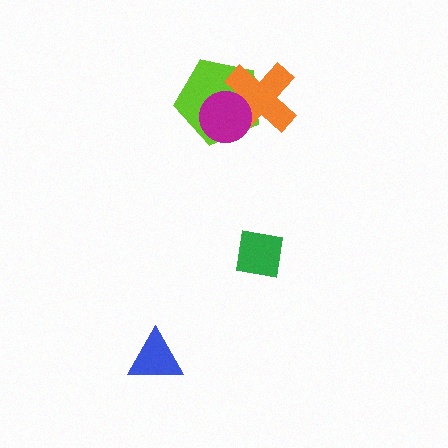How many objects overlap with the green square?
0 objects overlap with the green square.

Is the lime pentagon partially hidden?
Yes, it is partially covered by another shape.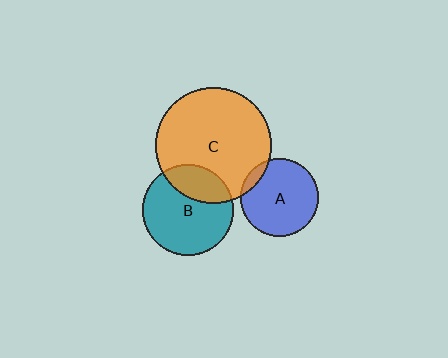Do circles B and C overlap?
Yes.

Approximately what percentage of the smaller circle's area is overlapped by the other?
Approximately 30%.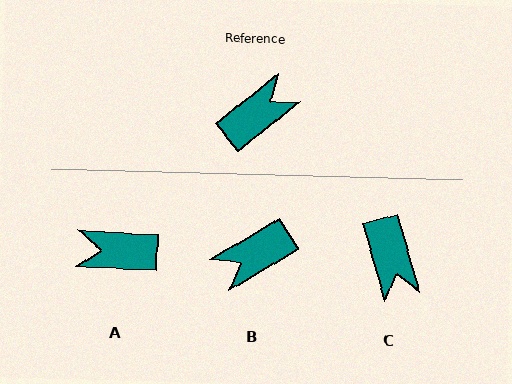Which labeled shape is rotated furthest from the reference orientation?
B, about 172 degrees away.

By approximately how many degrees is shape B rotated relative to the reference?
Approximately 172 degrees counter-clockwise.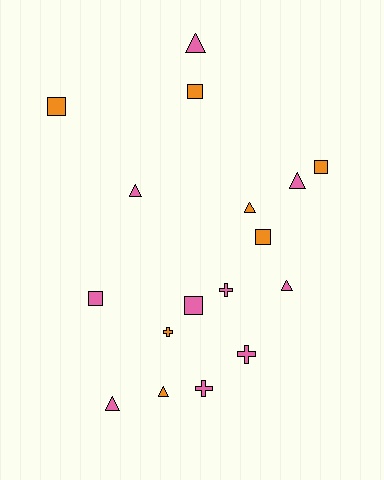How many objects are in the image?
There are 17 objects.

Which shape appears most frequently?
Triangle, with 7 objects.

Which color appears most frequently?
Pink, with 10 objects.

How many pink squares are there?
There are 2 pink squares.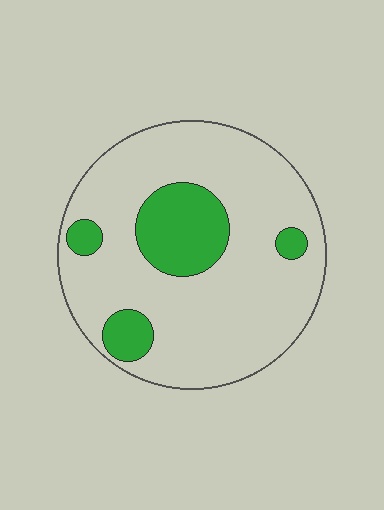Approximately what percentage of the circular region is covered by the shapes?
Approximately 20%.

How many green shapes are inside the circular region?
4.